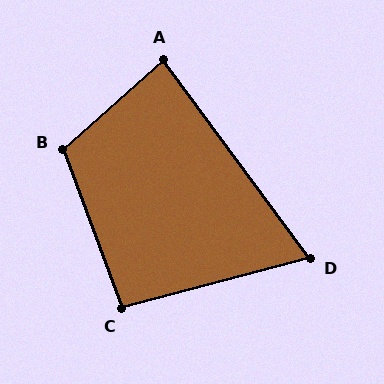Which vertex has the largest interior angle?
B, at approximately 112 degrees.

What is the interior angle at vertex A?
Approximately 84 degrees (acute).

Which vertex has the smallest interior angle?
D, at approximately 68 degrees.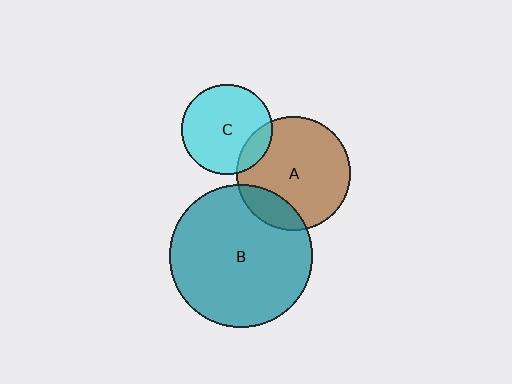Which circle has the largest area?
Circle B (teal).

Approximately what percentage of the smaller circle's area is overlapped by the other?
Approximately 15%.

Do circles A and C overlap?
Yes.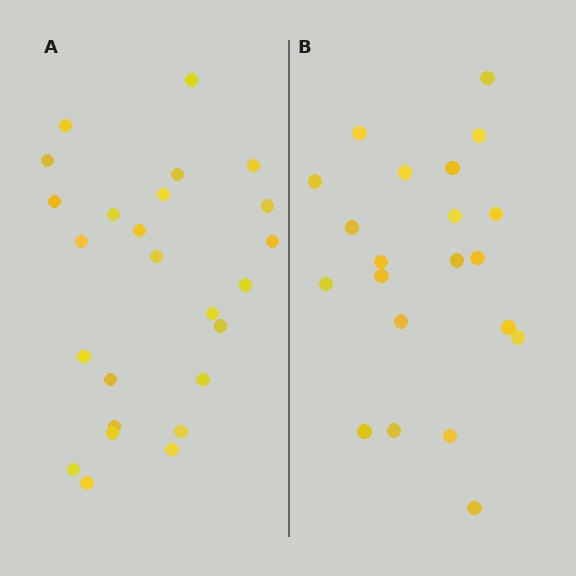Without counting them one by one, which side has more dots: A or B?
Region A (the left region) has more dots.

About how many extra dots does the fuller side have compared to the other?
Region A has about 4 more dots than region B.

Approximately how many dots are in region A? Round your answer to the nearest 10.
About 20 dots. (The exact count is 25, which rounds to 20.)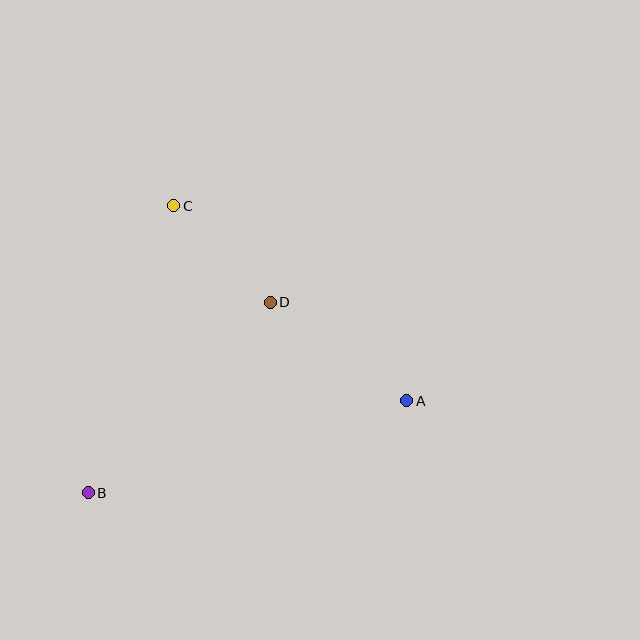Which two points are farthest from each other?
Points A and B are farthest from each other.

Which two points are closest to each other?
Points C and D are closest to each other.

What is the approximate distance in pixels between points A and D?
The distance between A and D is approximately 168 pixels.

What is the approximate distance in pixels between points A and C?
The distance between A and C is approximately 304 pixels.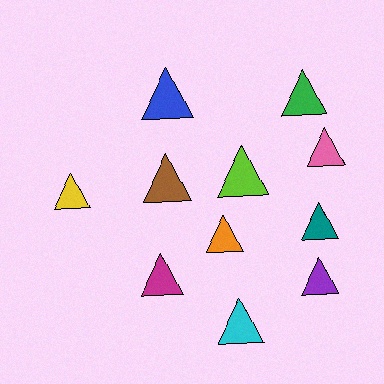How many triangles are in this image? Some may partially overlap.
There are 11 triangles.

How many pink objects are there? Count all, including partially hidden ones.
There is 1 pink object.